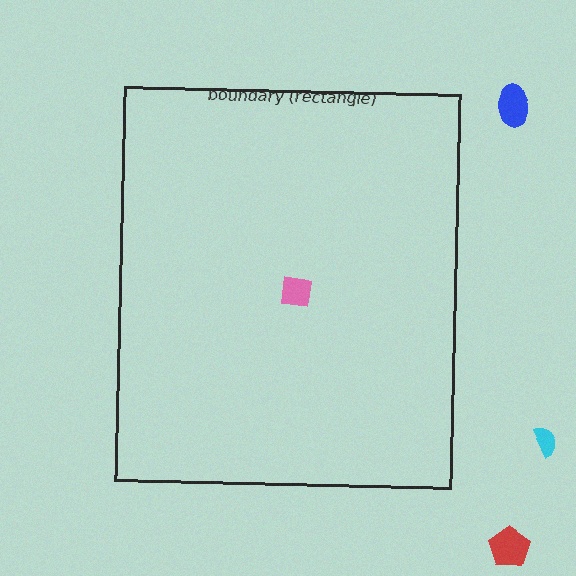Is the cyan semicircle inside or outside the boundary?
Outside.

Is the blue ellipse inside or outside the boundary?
Outside.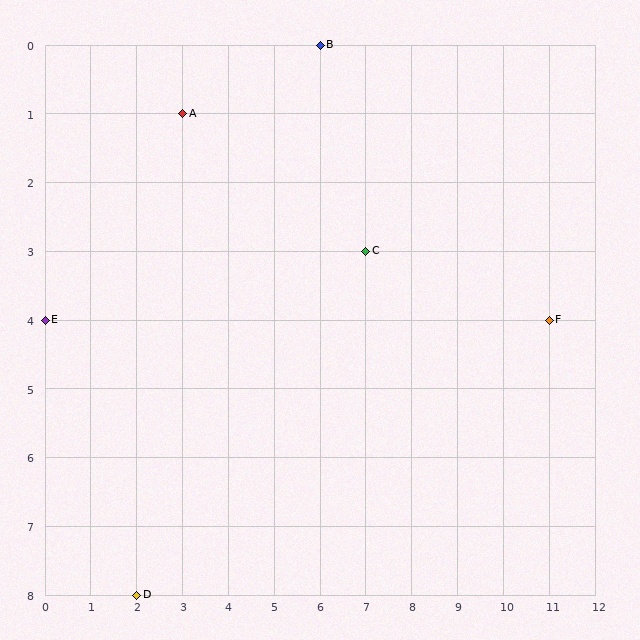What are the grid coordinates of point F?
Point F is at grid coordinates (11, 4).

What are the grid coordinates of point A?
Point A is at grid coordinates (3, 1).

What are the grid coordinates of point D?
Point D is at grid coordinates (2, 8).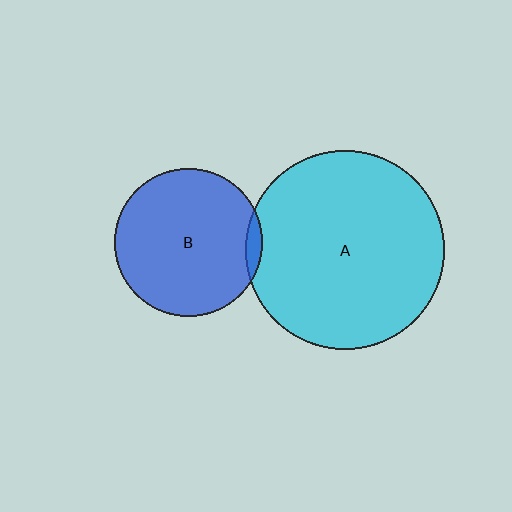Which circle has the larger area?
Circle A (cyan).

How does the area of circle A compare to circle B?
Approximately 1.8 times.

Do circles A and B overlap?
Yes.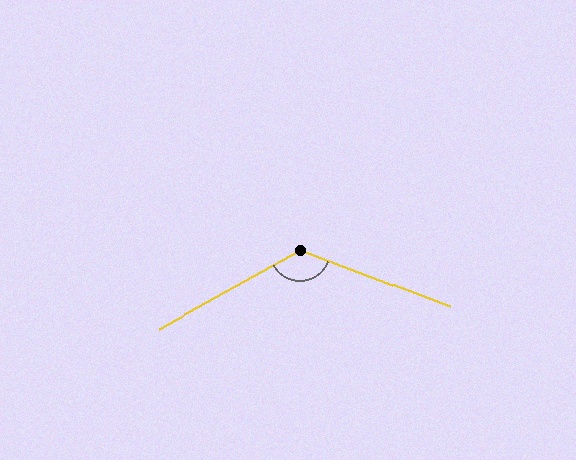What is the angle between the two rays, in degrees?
Approximately 130 degrees.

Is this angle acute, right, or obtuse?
It is obtuse.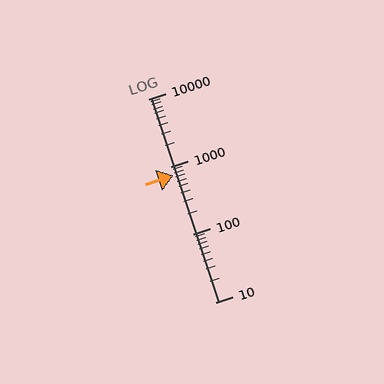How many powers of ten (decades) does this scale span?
The scale spans 3 decades, from 10 to 10000.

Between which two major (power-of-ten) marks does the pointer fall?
The pointer is between 100 and 1000.